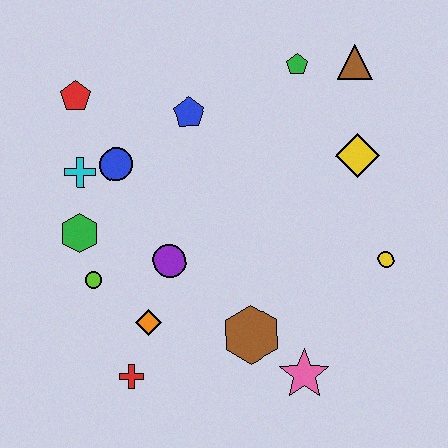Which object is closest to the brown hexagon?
The pink star is closest to the brown hexagon.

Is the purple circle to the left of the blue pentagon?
Yes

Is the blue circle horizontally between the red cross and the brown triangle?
No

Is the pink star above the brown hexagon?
No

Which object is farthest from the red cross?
The brown triangle is farthest from the red cross.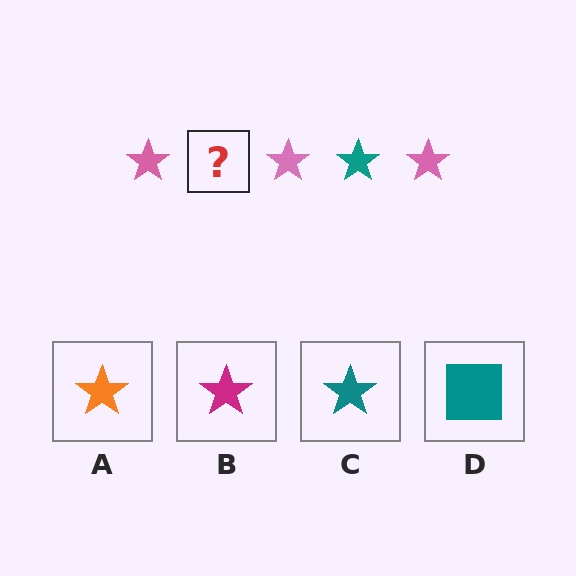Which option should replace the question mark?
Option C.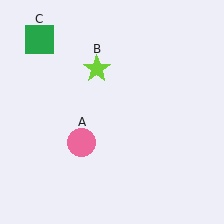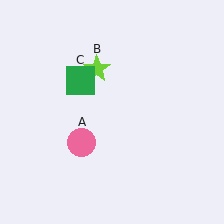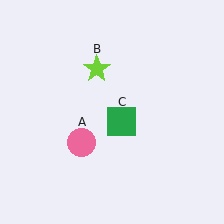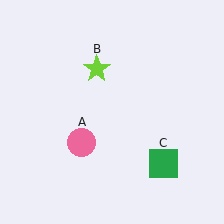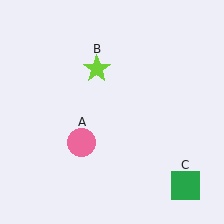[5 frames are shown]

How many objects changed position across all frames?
1 object changed position: green square (object C).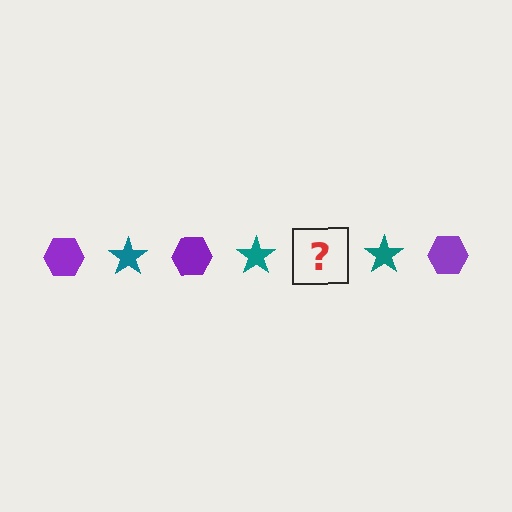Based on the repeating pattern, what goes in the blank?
The blank should be a purple hexagon.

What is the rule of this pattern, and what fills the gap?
The rule is that the pattern alternates between purple hexagon and teal star. The gap should be filled with a purple hexagon.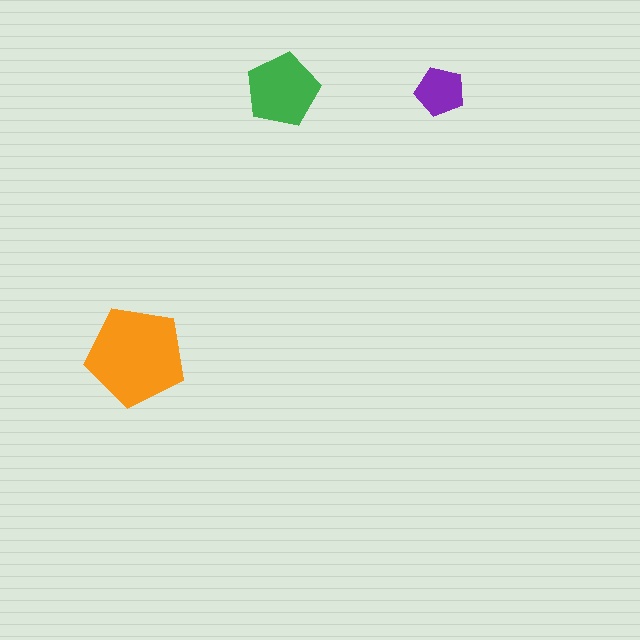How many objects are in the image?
There are 3 objects in the image.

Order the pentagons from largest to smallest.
the orange one, the green one, the purple one.